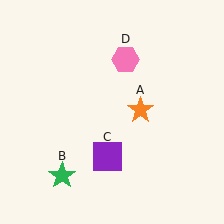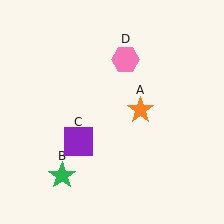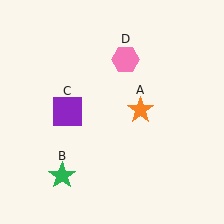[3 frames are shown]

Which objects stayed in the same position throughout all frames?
Orange star (object A) and green star (object B) and pink hexagon (object D) remained stationary.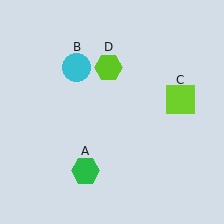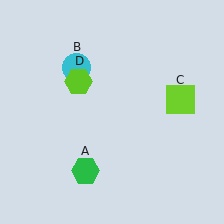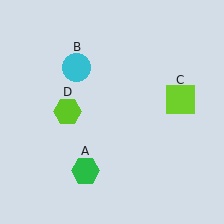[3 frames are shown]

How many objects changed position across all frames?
1 object changed position: lime hexagon (object D).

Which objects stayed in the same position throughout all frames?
Green hexagon (object A) and cyan circle (object B) and lime square (object C) remained stationary.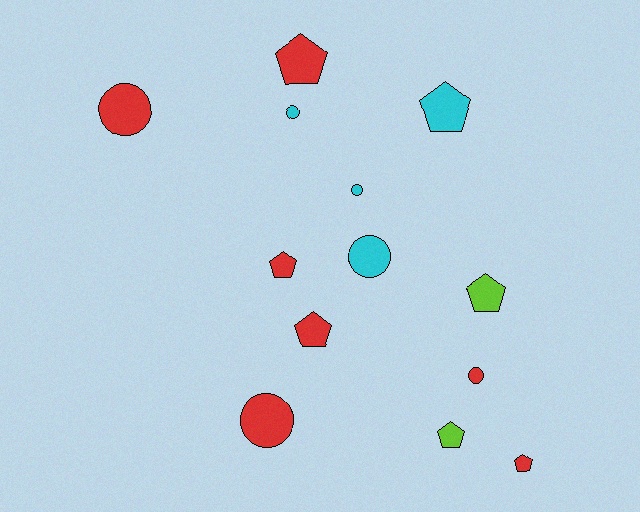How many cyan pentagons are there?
There is 1 cyan pentagon.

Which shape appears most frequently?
Pentagon, with 7 objects.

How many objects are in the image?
There are 13 objects.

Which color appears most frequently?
Red, with 7 objects.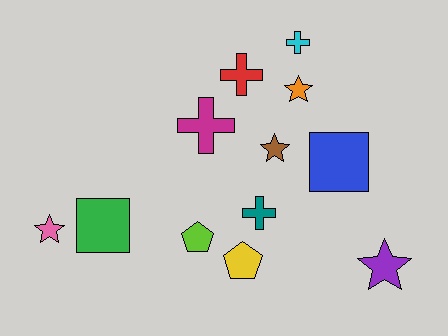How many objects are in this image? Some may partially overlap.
There are 12 objects.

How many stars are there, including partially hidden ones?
There are 4 stars.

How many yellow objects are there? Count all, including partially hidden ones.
There is 1 yellow object.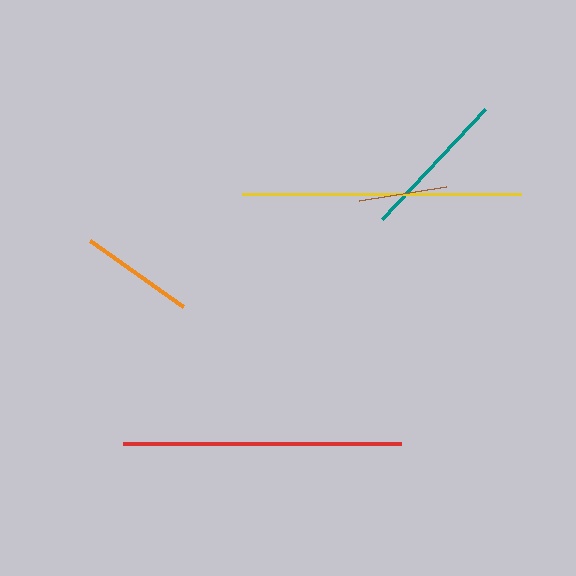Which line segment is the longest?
The yellow line is the longest at approximately 279 pixels.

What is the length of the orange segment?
The orange segment is approximately 114 pixels long.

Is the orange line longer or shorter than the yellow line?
The yellow line is longer than the orange line.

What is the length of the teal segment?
The teal segment is approximately 151 pixels long.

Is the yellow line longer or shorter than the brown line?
The yellow line is longer than the brown line.